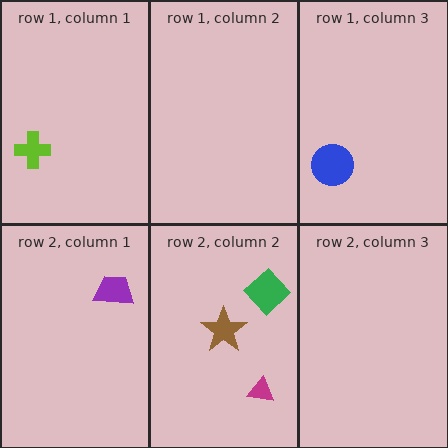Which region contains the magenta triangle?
The row 2, column 2 region.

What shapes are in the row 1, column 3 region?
The blue circle.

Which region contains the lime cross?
The row 1, column 1 region.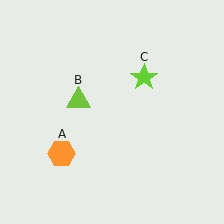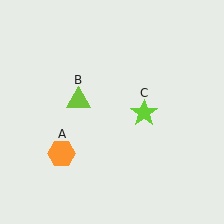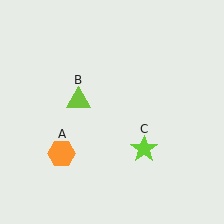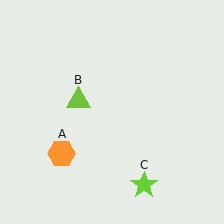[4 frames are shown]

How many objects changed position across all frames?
1 object changed position: lime star (object C).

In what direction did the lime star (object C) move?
The lime star (object C) moved down.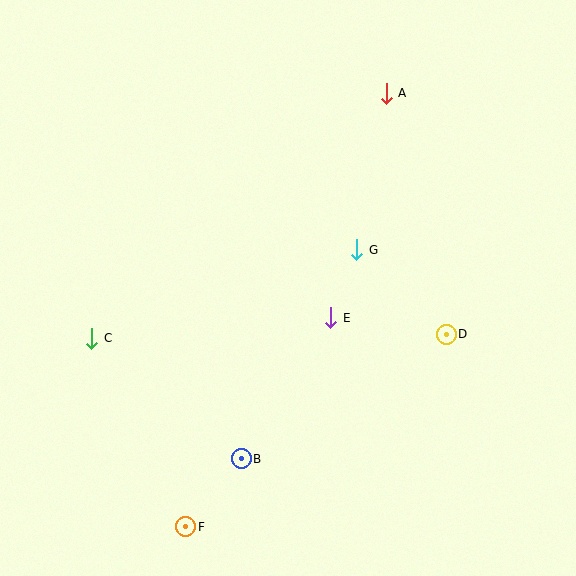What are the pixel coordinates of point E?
Point E is at (331, 318).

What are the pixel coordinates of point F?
Point F is at (186, 527).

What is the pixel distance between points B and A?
The distance between B and A is 393 pixels.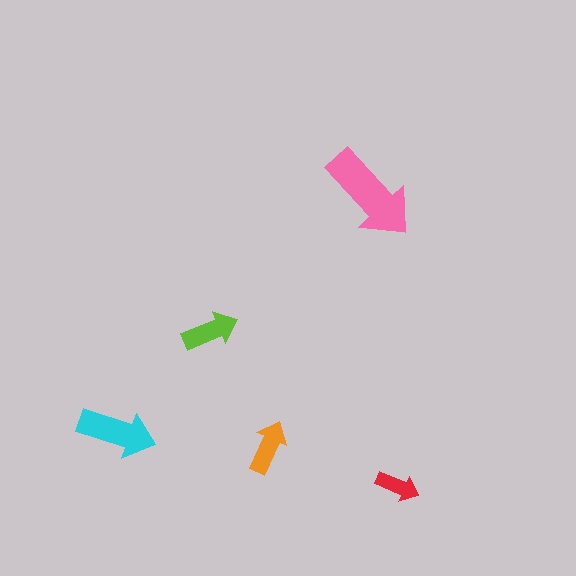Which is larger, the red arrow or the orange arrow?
The orange one.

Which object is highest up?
The pink arrow is topmost.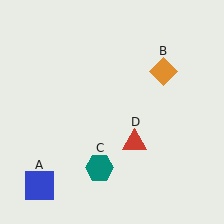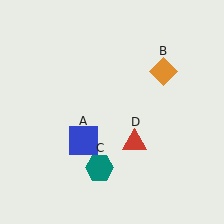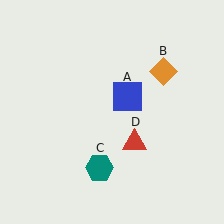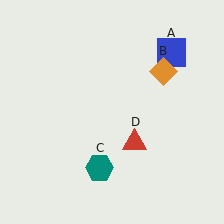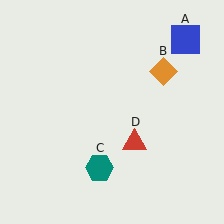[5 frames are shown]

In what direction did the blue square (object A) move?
The blue square (object A) moved up and to the right.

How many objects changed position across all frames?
1 object changed position: blue square (object A).